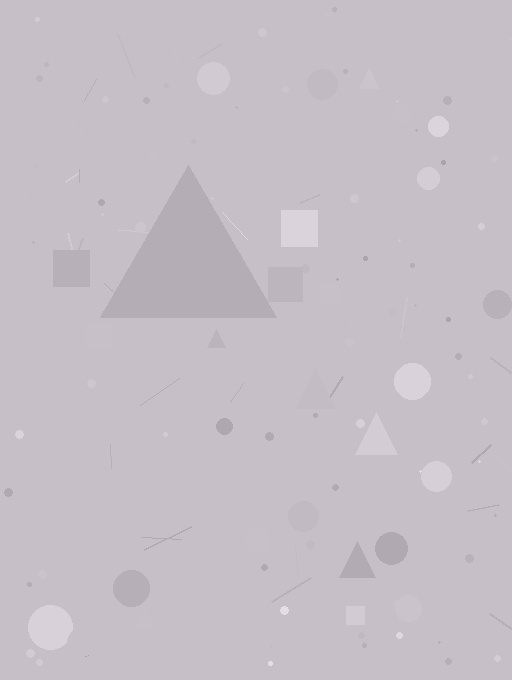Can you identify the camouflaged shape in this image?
The camouflaged shape is a triangle.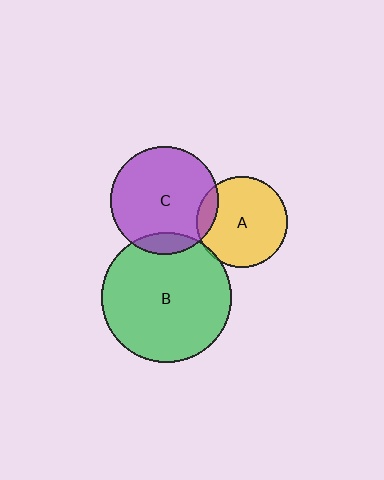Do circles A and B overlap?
Yes.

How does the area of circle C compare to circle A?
Approximately 1.4 times.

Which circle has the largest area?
Circle B (green).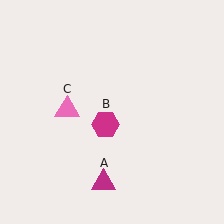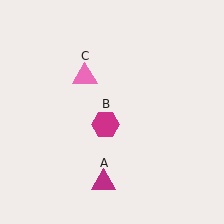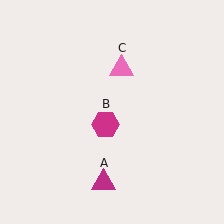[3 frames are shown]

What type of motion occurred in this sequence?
The pink triangle (object C) rotated clockwise around the center of the scene.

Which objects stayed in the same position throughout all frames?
Magenta triangle (object A) and magenta hexagon (object B) remained stationary.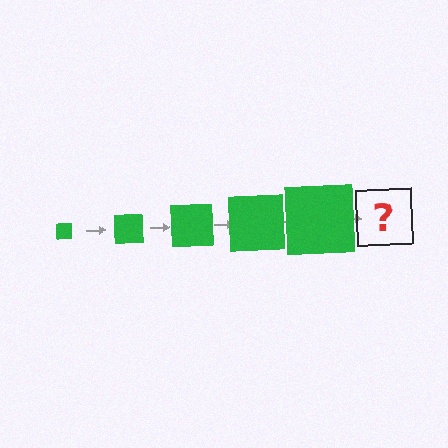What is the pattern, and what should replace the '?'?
The pattern is that the square gets progressively larger each step. The '?' should be a green square, larger than the previous one.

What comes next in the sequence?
The next element should be a green square, larger than the previous one.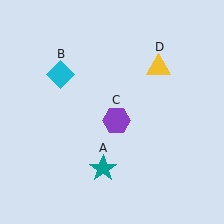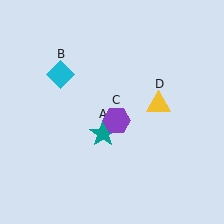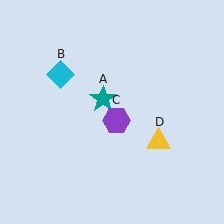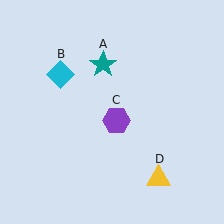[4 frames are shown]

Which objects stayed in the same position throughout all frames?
Cyan diamond (object B) and purple hexagon (object C) remained stationary.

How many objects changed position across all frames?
2 objects changed position: teal star (object A), yellow triangle (object D).